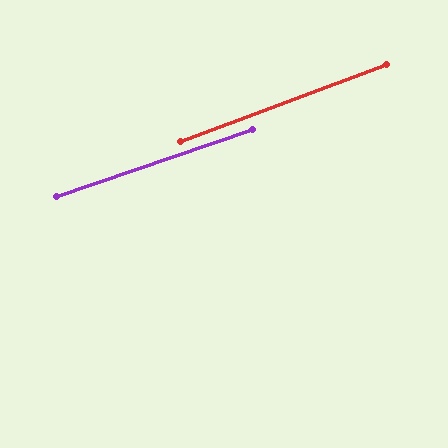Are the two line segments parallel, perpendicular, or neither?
Parallel — their directions differ by only 1.5°.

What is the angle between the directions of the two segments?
Approximately 2 degrees.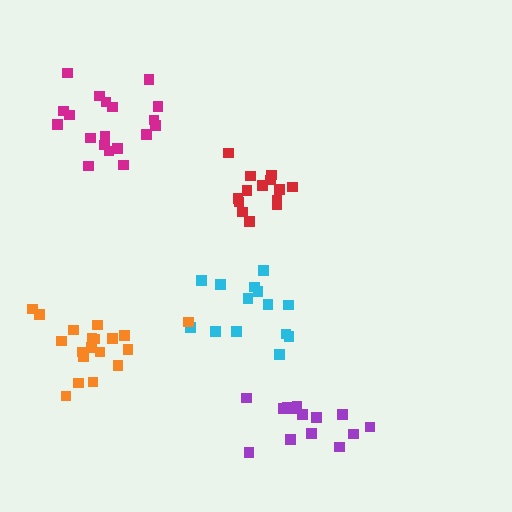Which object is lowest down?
The purple cluster is bottommost.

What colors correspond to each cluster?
The clusters are colored: cyan, red, orange, purple, magenta.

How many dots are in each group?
Group 1: 14 dots, Group 2: 14 dots, Group 3: 19 dots, Group 4: 14 dots, Group 5: 19 dots (80 total).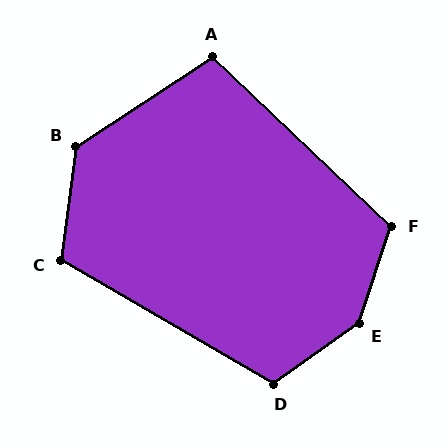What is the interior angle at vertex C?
Approximately 113 degrees (obtuse).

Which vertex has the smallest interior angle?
A, at approximately 103 degrees.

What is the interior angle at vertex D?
Approximately 115 degrees (obtuse).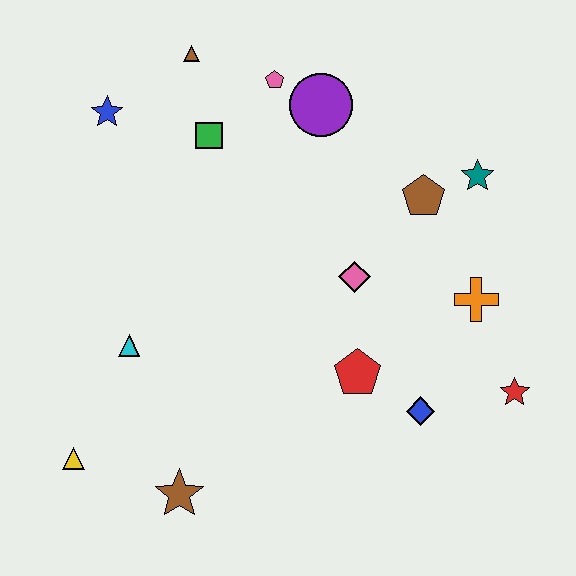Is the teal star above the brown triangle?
No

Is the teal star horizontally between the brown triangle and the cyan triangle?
No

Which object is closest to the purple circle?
The pink pentagon is closest to the purple circle.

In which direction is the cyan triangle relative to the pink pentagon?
The cyan triangle is below the pink pentagon.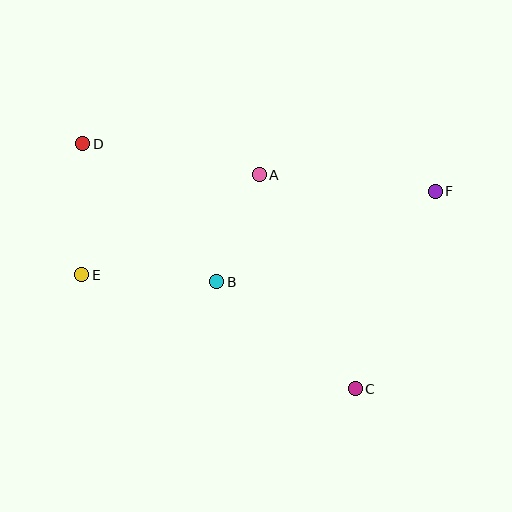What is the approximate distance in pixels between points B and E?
The distance between B and E is approximately 135 pixels.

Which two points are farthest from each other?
Points C and D are farthest from each other.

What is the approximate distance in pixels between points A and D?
The distance between A and D is approximately 180 pixels.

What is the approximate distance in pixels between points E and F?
The distance between E and F is approximately 363 pixels.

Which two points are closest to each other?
Points A and B are closest to each other.